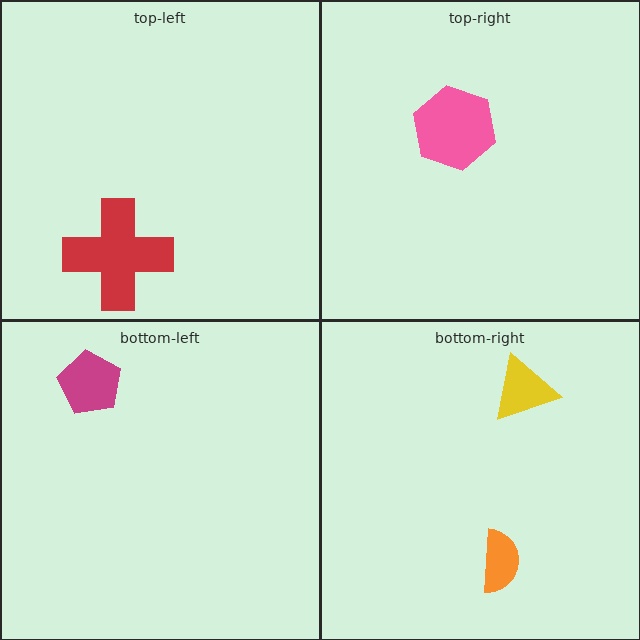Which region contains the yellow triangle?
The bottom-right region.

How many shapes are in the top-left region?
1.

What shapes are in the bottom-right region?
The orange semicircle, the yellow triangle.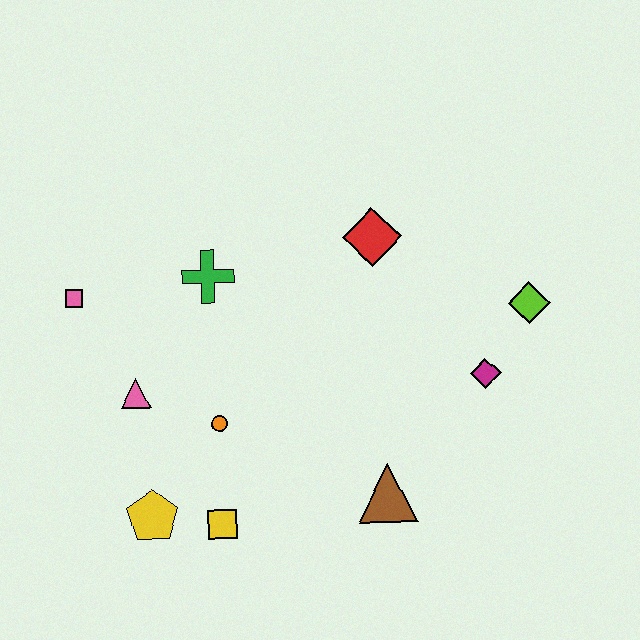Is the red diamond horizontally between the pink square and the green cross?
No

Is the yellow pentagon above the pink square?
No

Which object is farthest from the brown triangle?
The pink square is farthest from the brown triangle.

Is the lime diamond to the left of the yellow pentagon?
No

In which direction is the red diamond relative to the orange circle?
The red diamond is above the orange circle.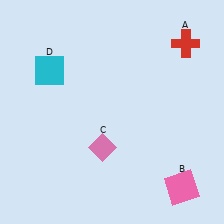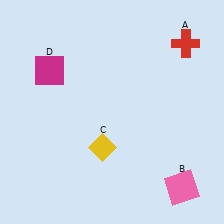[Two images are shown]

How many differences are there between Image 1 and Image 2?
There are 2 differences between the two images.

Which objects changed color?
C changed from pink to yellow. D changed from cyan to magenta.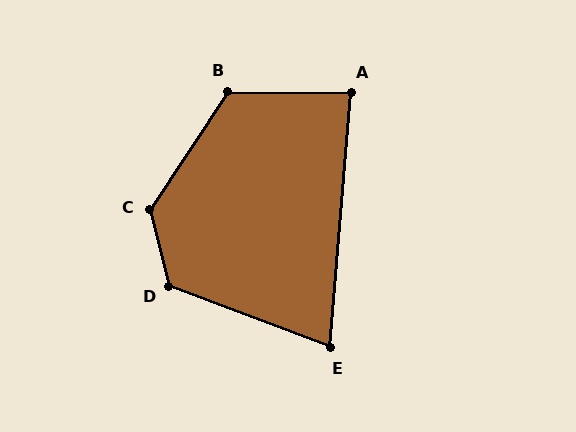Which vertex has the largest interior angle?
C, at approximately 133 degrees.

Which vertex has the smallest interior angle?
E, at approximately 74 degrees.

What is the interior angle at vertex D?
Approximately 125 degrees (obtuse).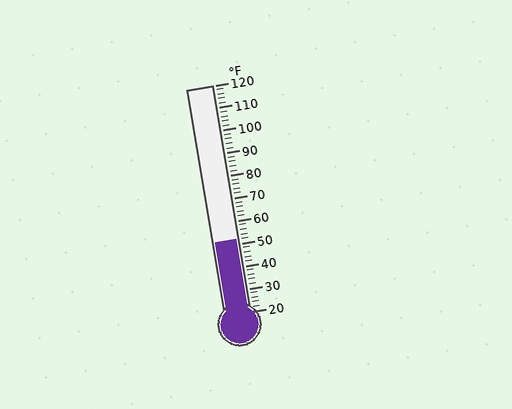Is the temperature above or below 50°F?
The temperature is above 50°F.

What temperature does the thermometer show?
The thermometer shows approximately 52°F.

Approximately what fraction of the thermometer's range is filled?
The thermometer is filled to approximately 30% of its range.